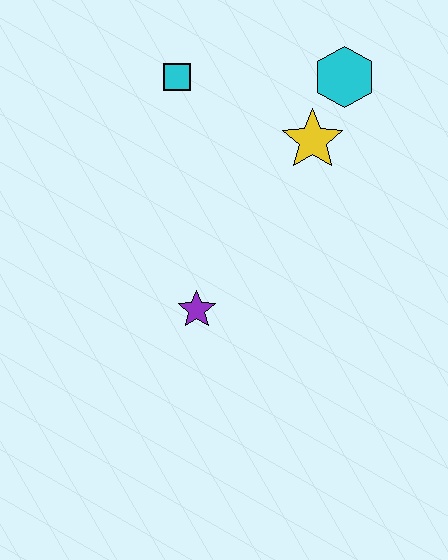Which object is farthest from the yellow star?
The purple star is farthest from the yellow star.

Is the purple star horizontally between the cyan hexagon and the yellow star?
No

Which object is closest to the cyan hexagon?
The yellow star is closest to the cyan hexagon.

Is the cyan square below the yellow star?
No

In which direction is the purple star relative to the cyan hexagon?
The purple star is below the cyan hexagon.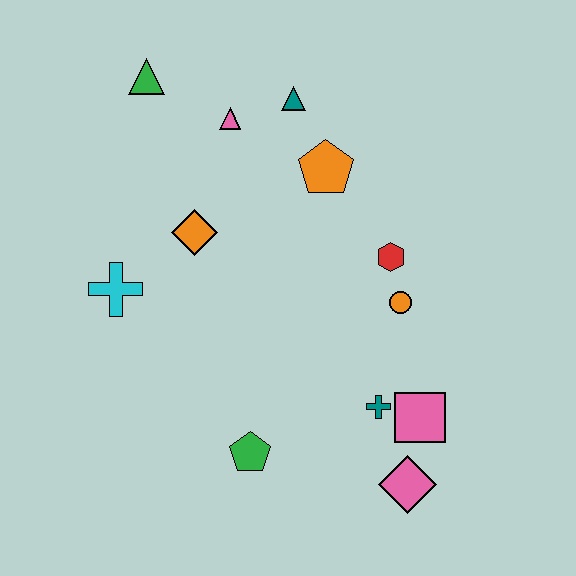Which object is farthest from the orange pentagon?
The pink diamond is farthest from the orange pentagon.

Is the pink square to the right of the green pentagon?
Yes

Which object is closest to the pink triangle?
The teal triangle is closest to the pink triangle.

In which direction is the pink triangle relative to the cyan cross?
The pink triangle is above the cyan cross.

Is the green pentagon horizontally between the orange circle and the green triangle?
Yes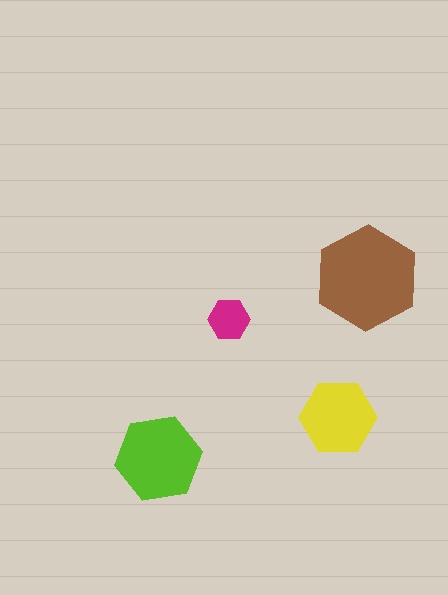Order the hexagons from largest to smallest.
the brown one, the lime one, the yellow one, the magenta one.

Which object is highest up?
The brown hexagon is topmost.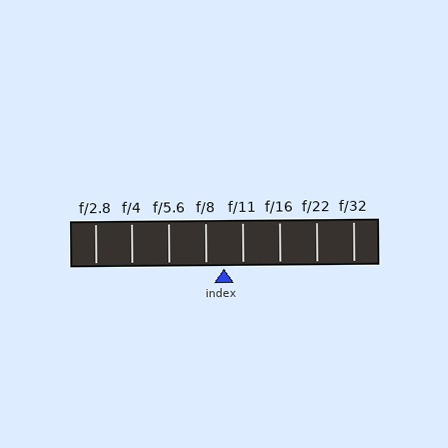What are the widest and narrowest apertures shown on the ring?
The widest aperture shown is f/2.8 and the narrowest is f/32.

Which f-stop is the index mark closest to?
The index mark is closest to f/8.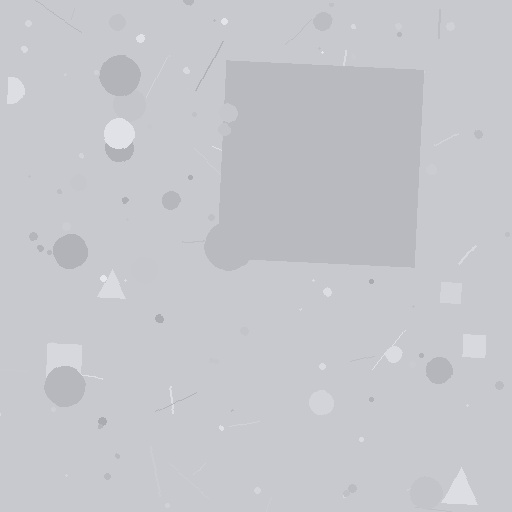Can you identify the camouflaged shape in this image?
The camouflaged shape is a square.